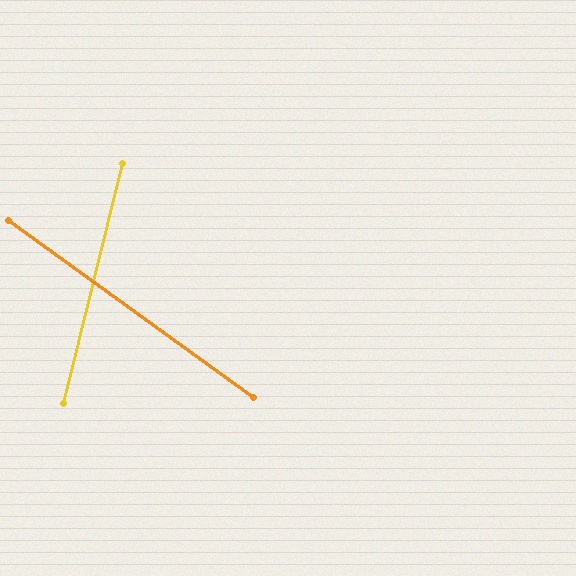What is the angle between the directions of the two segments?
Approximately 68 degrees.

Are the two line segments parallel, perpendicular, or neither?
Neither parallel nor perpendicular — they differ by about 68°.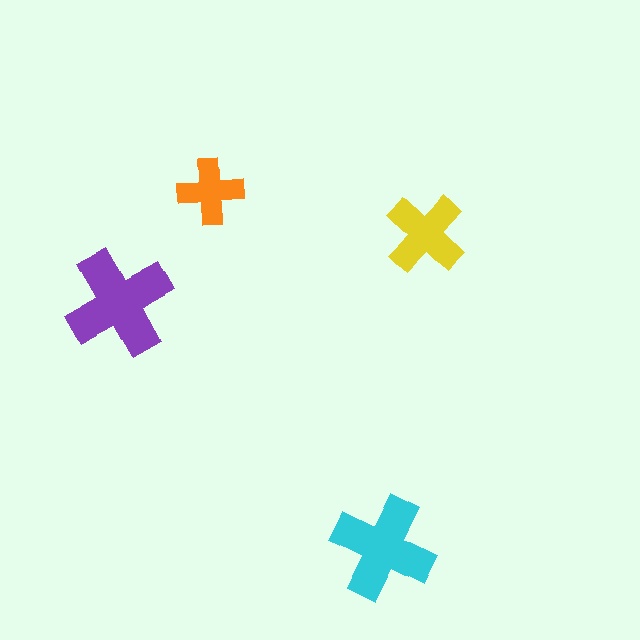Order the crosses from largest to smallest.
the purple one, the cyan one, the yellow one, the orange one.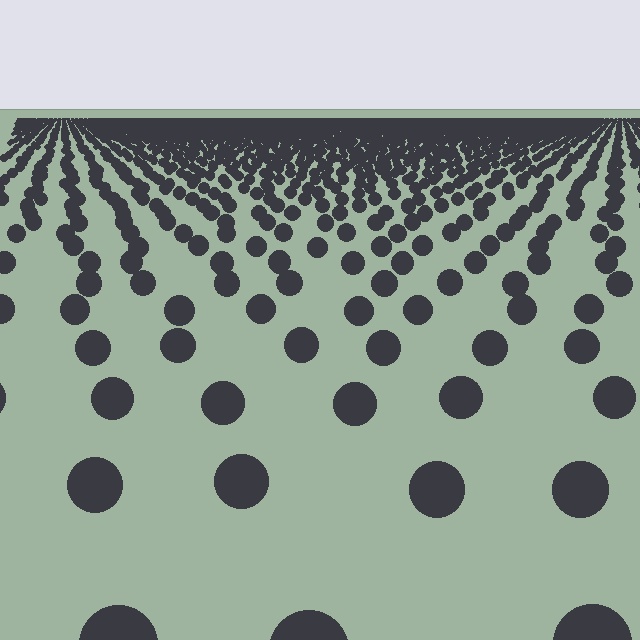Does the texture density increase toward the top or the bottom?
Density increases toward the top.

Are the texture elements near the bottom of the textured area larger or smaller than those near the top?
Larger. Near the bottom, elements are closer to the viewer and appear at a bigger on-screen size.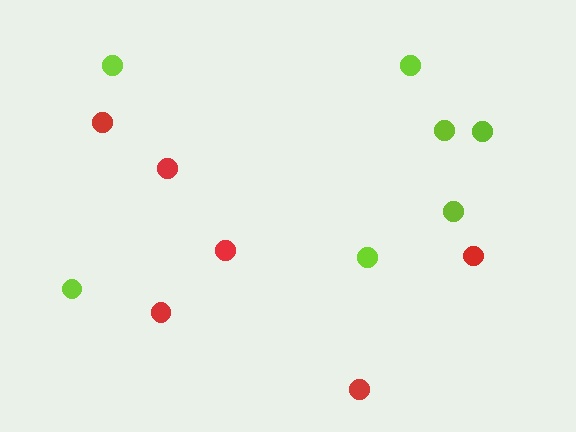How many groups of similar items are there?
There are 2 groups: one group of red circles (6) and one group of lime circles (7).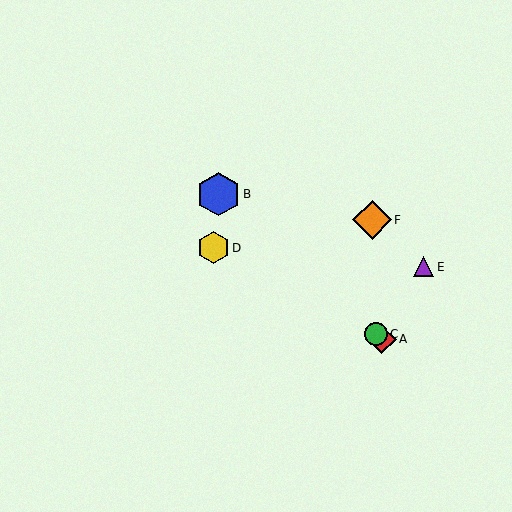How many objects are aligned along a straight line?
3 objects (A, B, C) are aligned along a straight line.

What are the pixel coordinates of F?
Object F is at (372, 220).